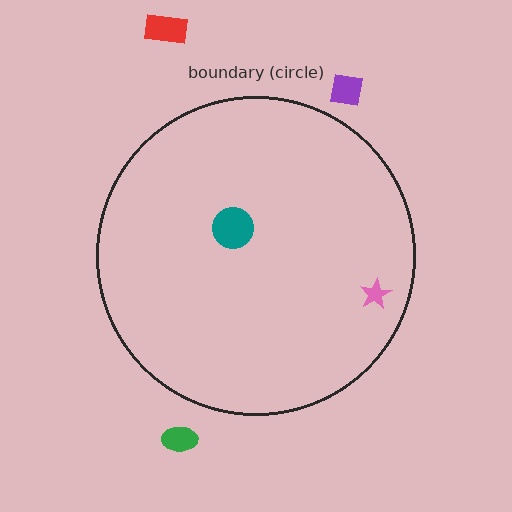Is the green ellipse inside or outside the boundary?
Outside.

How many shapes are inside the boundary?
2 inside, 3 outside.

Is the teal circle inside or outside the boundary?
Inside.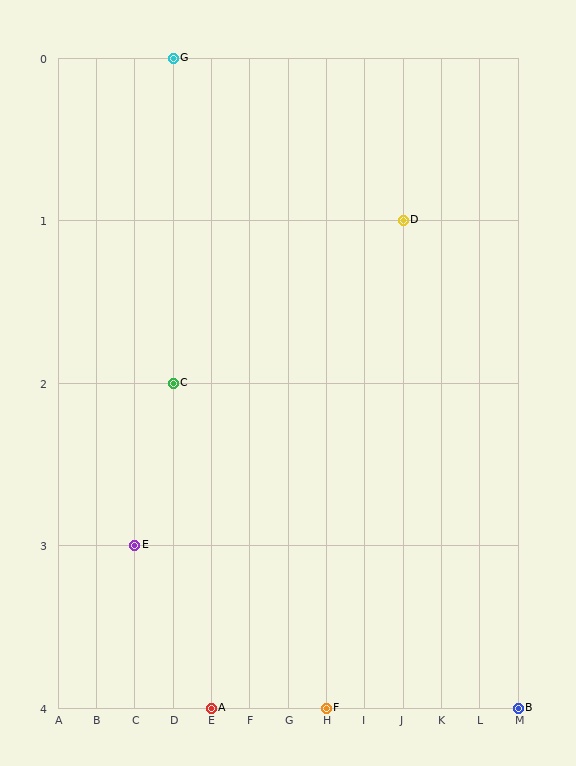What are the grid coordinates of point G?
Point G is at grid coordinates (D, 0).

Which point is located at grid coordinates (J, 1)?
Point D is at (J, 1).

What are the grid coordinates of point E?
Point E is at grid coordinates (C, 3).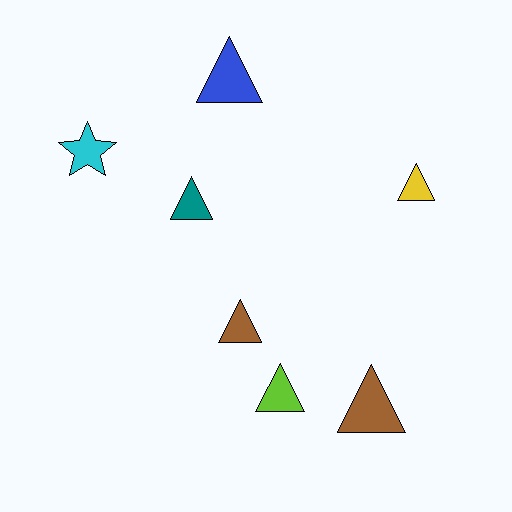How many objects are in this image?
There are 7 objects.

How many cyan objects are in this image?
There is 1 cyan object.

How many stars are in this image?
There is 1 star.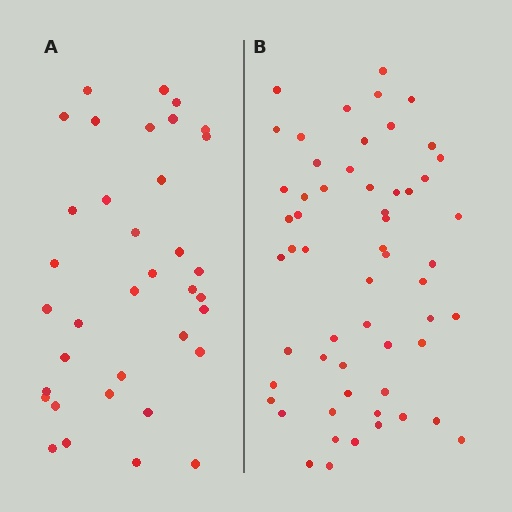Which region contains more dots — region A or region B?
Region B (the right region) has more dots.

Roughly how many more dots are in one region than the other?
Region B has approximately 20 more dots than region A.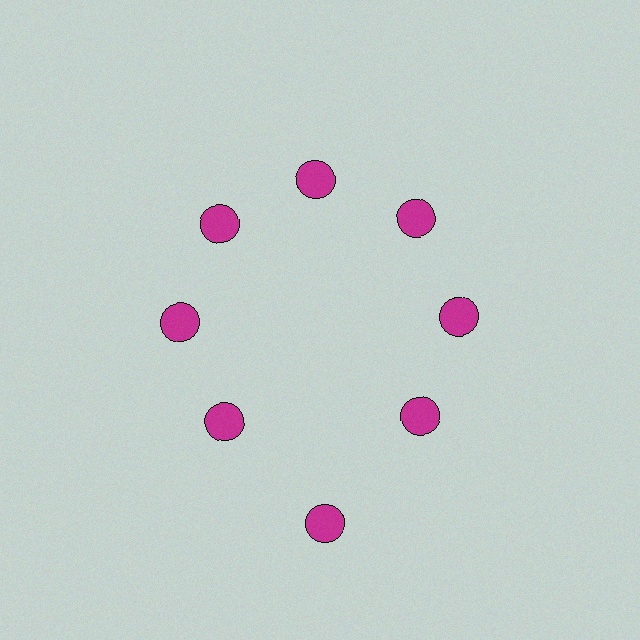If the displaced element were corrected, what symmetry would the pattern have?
It would have 8-fold rotational symmetry — the pattern would map onto itself every 45 degrees.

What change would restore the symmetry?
The symmetry would be restored by moving it inward, back onto the ring so that all 8 circles sit at equal angles and equal distance from the center.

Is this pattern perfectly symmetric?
No. The 8 magenta circles are arranged in a ring, but one element near the 6 o'clock position is pushed outward from the center, breaking the 8-fold rotational symmetry.